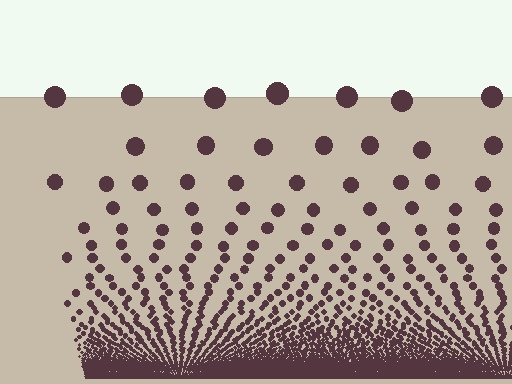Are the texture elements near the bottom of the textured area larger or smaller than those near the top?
Smaller. The gradient is inverted — elements near the bottom are smaller and denser.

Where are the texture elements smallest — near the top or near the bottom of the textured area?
Near the bottom.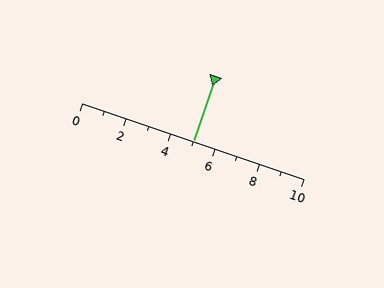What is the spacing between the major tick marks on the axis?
The major ticks are spaced 2 apart.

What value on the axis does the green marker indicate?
The marker indicates approximately 5.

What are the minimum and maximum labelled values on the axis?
The axis runs from 0 to 10.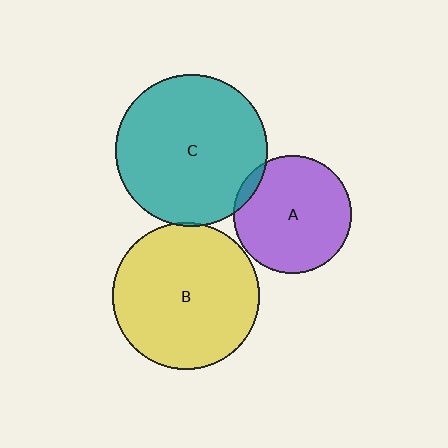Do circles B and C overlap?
Yes.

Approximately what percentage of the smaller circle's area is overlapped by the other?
Approximately 5%.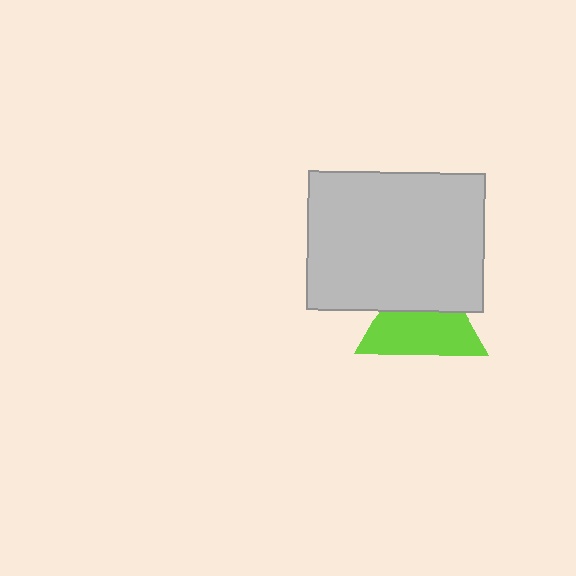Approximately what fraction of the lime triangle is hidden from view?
Roughly 39% of the lime triangle is hidden behind the light gray rectangle.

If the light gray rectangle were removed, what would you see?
You would see the complete lime triangle.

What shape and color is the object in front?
The object in front is a light gray rectangle.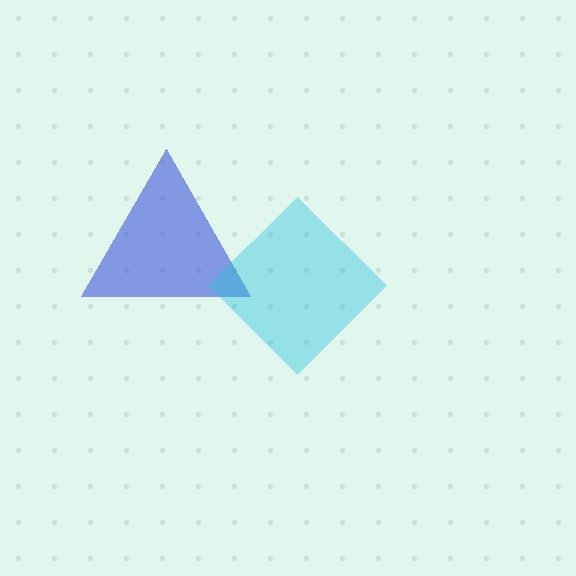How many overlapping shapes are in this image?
There are 2 overlapping shapes in the image.